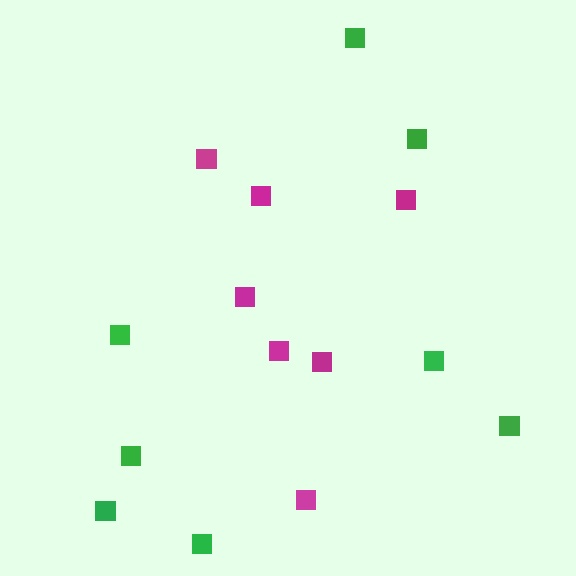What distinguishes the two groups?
There are 2 groups: one group of green squares (8) and one group of magenta squares (7).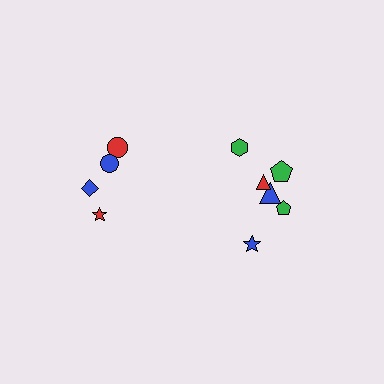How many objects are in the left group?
There are 4 objects.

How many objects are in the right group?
There are 6 objects.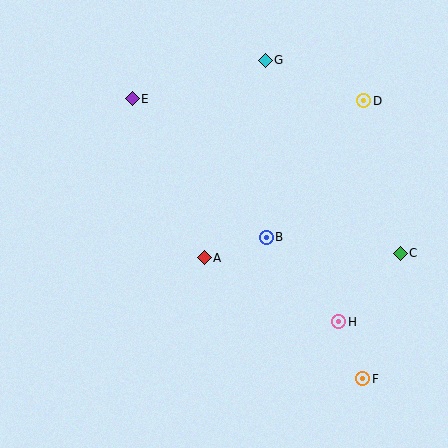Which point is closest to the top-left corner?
Point E is closest to the top-left corner.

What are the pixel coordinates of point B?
Point B is at (266, 237).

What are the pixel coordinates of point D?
Point D is at (364, 101).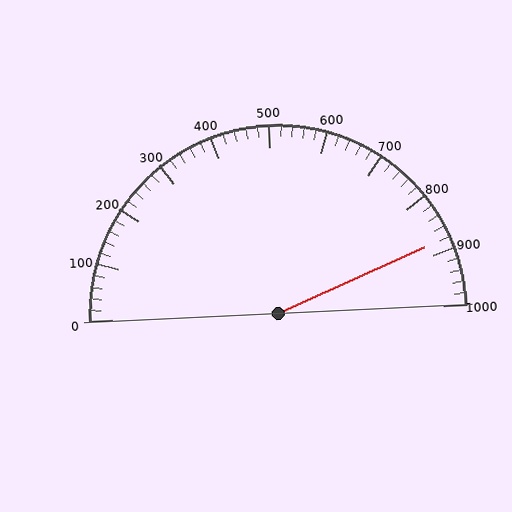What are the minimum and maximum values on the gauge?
The gauge ranges from 0 to 1000.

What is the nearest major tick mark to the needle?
The nearest major tick mark is 900.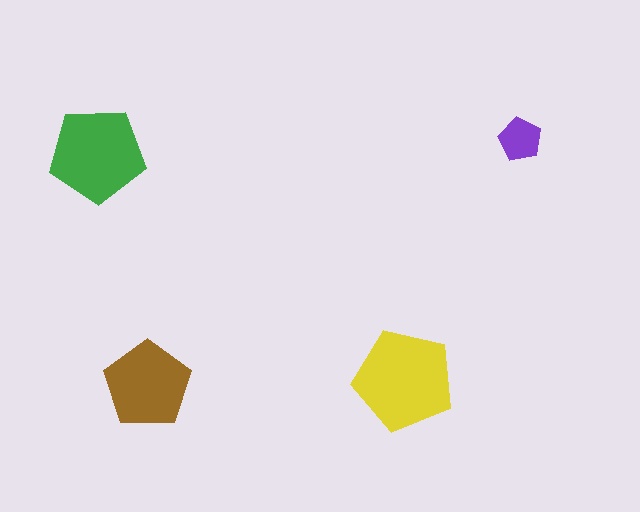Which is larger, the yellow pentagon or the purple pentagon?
The yellow one.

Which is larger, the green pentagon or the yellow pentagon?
The yellow one.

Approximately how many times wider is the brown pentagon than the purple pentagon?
About 2 times wider.